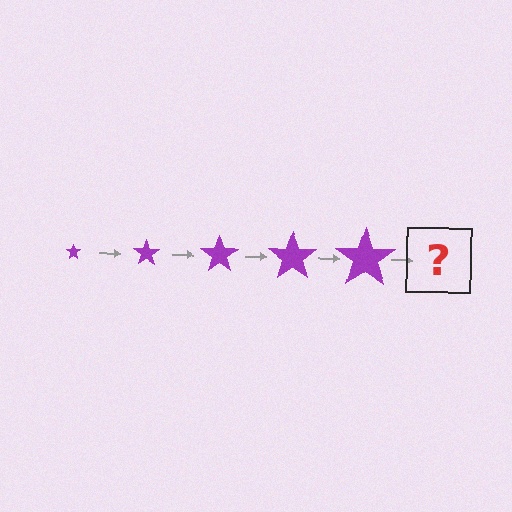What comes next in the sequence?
The next element should be a purple star, larger than the previous one.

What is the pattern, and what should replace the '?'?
The pattern is that the star gets progressively larger each step. The '?' should be a purple star, larger than the previous one.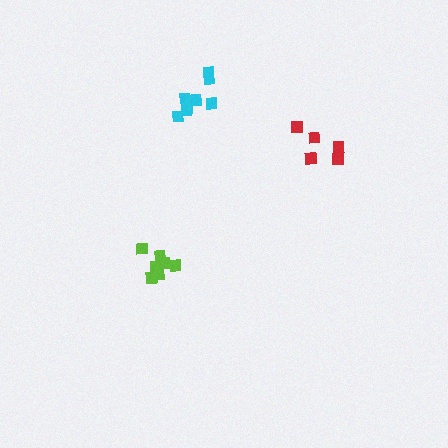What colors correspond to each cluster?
The clusters are colored: red, lime, cyan.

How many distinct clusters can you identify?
There are 3 distinct clusters.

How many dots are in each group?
Group 1: 5 dots, Group 2: 7 dots, Group 3: 8 dots (20 total).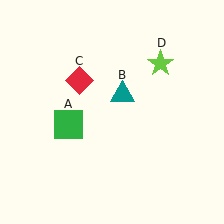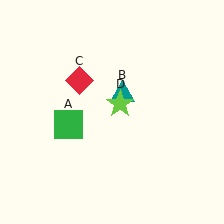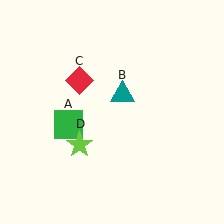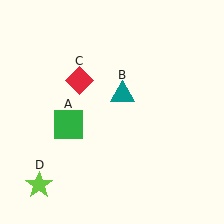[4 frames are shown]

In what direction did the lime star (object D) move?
The lime star (object D) moved down and to the left.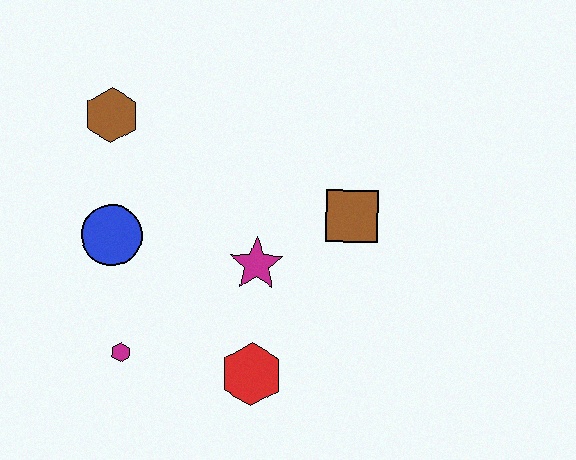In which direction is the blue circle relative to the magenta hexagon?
The blue circle is above the magenta hexagon.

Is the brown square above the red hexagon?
Yes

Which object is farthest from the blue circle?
The brown square is farthest from the blue circle.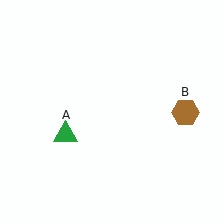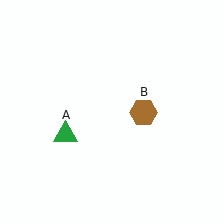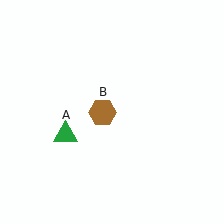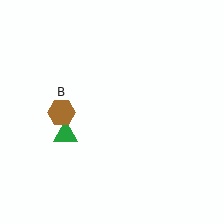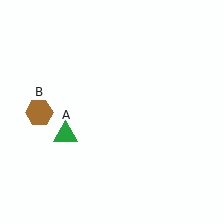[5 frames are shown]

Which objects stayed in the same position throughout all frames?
Green triangle (object A) remained stationary.